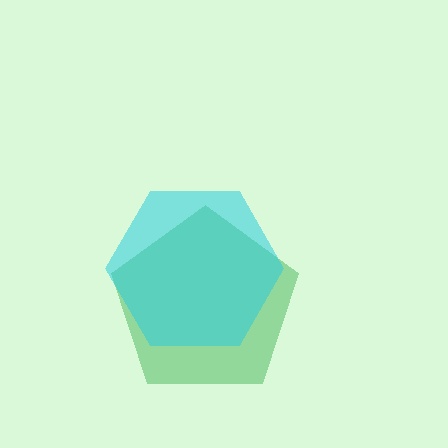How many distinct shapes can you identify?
There are 2 distinct shapes: a green pentagon, a cyan hexagon.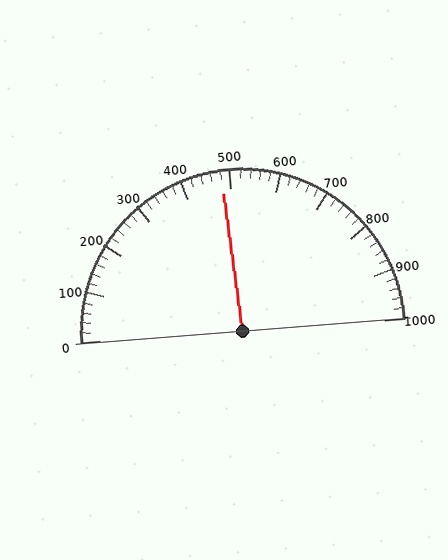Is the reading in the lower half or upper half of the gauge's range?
The reading is in the lower half of the range (0 to 1000).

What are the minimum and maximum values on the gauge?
The gauge ranges from 0 to 1000.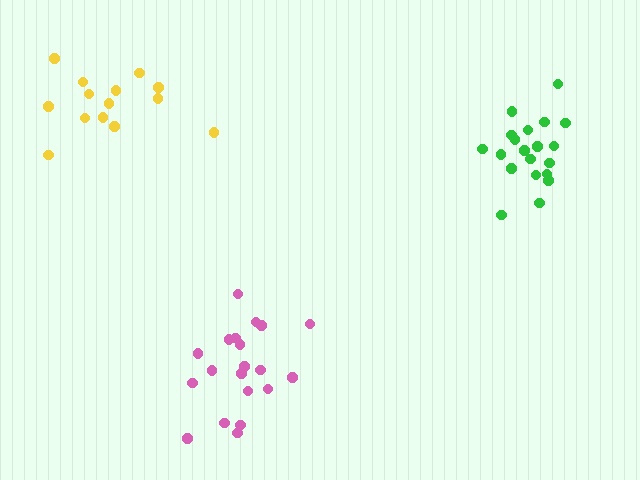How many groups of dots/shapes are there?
There are 3 groups.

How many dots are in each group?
Group 1: 20 dots, Group 2: 20 dots, Group 3: 14 dots (54 total).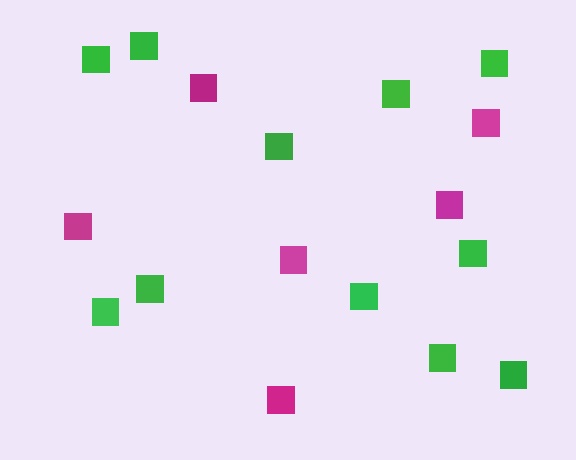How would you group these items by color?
There are 2 groups: one group of magenta squares (6) and one group of green squares (11).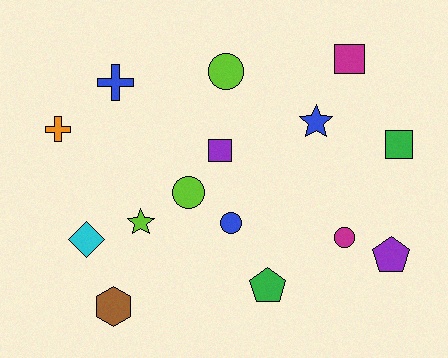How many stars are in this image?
There are 2 stars.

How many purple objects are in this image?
There are 2 purple objects.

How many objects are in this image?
There are 15 objects.